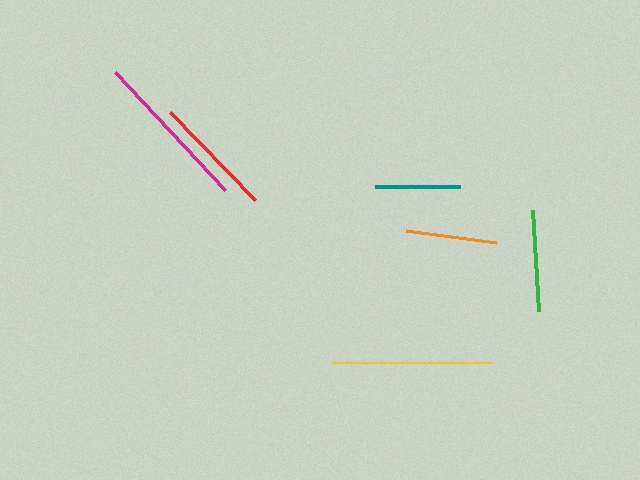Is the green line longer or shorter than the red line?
The red line is longer than the green line.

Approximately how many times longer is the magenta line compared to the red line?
The magenta line is approximately 1.3 times the length of the red line.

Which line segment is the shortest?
The teal line is the shortest at approximately 85 pixels.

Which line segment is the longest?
The magenta line is the longest at approximately 162 pixels.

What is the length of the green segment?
The green segment is approximately 101 pixels long.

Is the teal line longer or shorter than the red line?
The red line is longer than the teal line.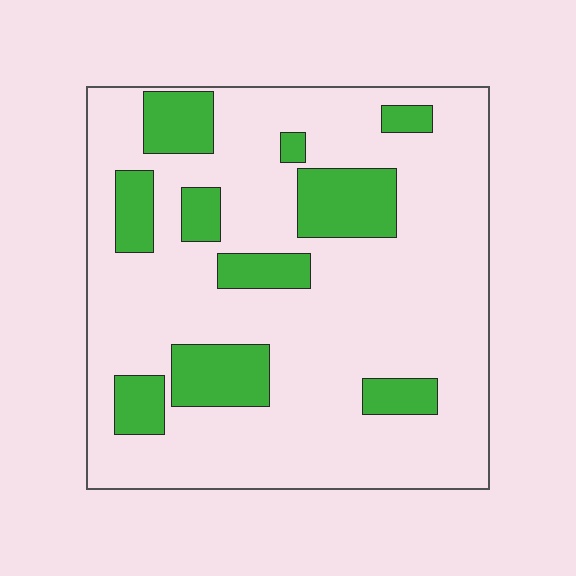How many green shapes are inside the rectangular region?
10.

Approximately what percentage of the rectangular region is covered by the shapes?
Approximately 20%.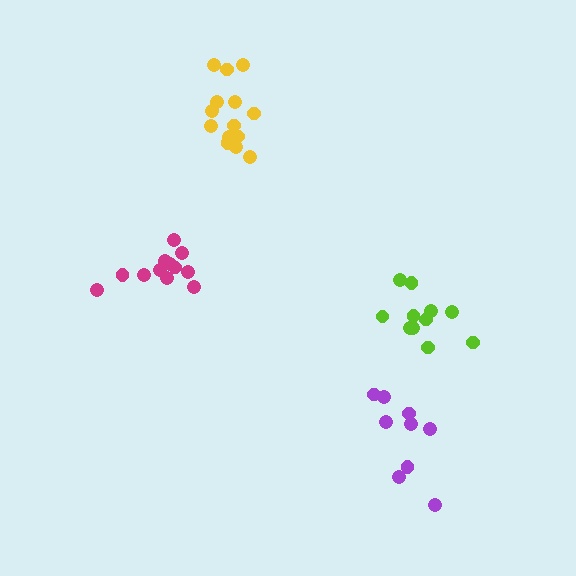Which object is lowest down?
The purple cluster is bottommost.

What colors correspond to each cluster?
The clusters are colored: lime, yellow, magenta, purple.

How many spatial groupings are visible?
There are 4 spatial groupings.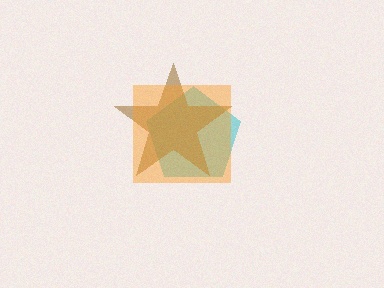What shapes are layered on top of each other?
The layered shapes are: a cyan pentagon, a brown star, an orange square.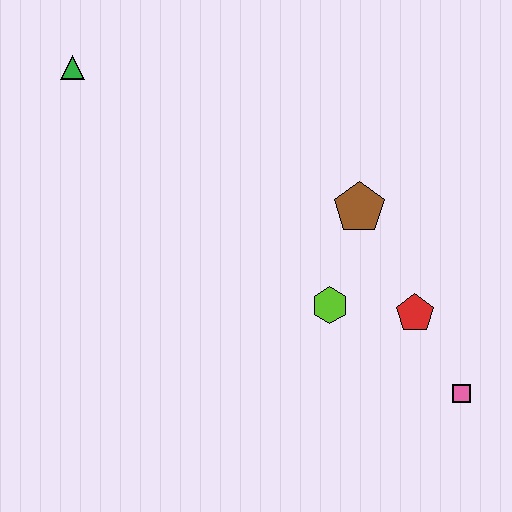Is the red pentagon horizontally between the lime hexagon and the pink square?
Yes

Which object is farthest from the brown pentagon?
The green triangle is farthest from the brown pentagon.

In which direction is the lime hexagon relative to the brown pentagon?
The lime hexagon is below the brown pentagon.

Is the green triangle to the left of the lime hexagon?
Yes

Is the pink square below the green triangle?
Yes